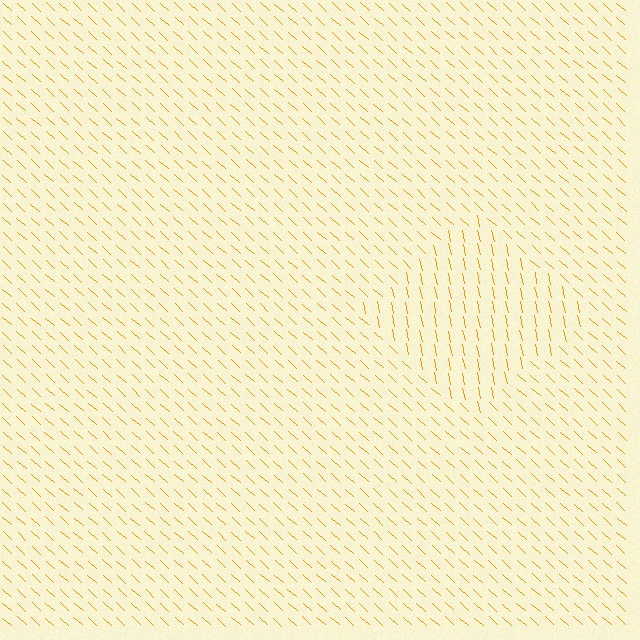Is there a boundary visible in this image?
Yes, there is a texture boundary formed by a change in line orientation.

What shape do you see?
I see a diamond.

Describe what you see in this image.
The image is filled with small orange line segments. A diamond region in the image has lines oriented differently from the surrounding lines, creating a visible texture boundary.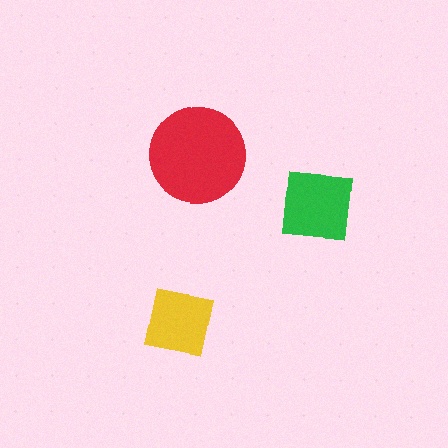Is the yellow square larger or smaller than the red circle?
Smaller.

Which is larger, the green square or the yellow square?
The green square.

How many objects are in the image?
There are 3 objects in the image.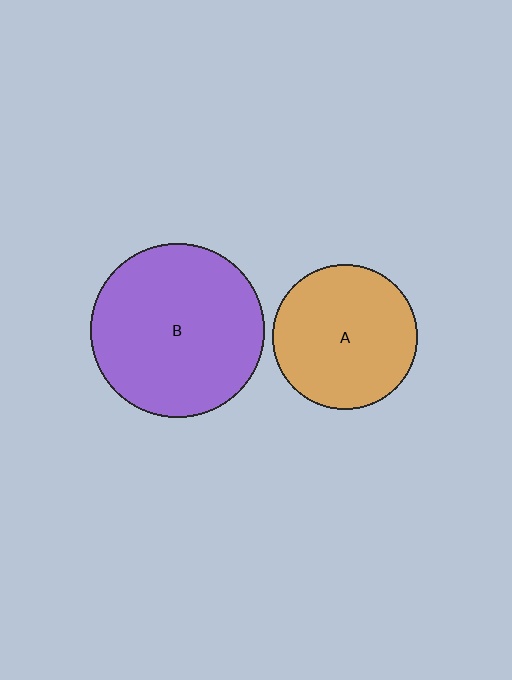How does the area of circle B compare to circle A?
Approximately 1.4 times.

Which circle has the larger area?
Circle B (purple).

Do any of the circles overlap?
No, none of the circles overlap.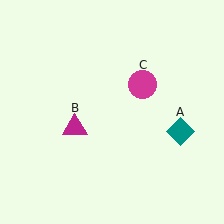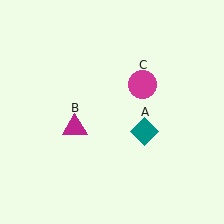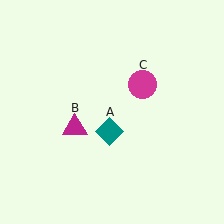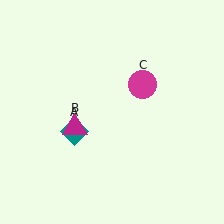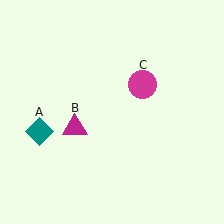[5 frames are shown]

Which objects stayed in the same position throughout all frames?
Magenta triangle (object B) and magenta circle (object C) remained stationary.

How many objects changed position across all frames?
1 object changed position: teal diamond (object A).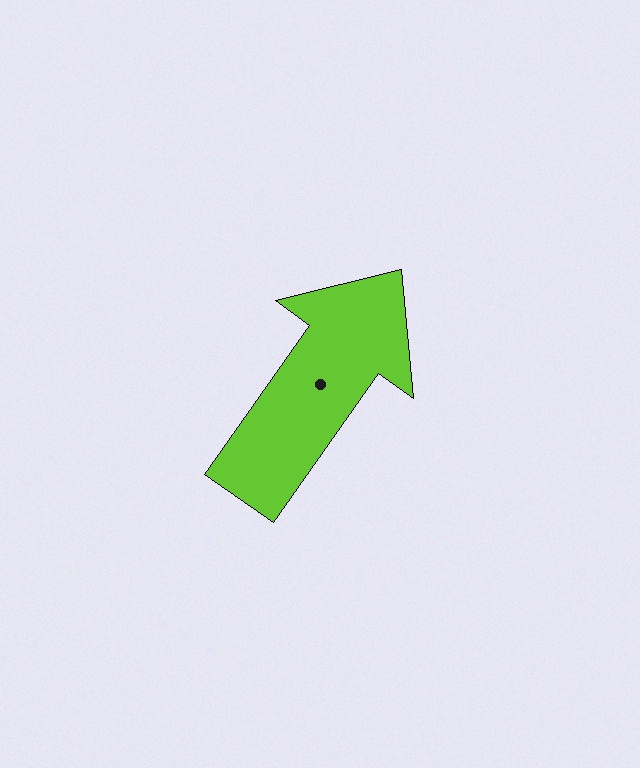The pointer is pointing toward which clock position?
Roughly 1 o'clock.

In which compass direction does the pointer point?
Northeast.